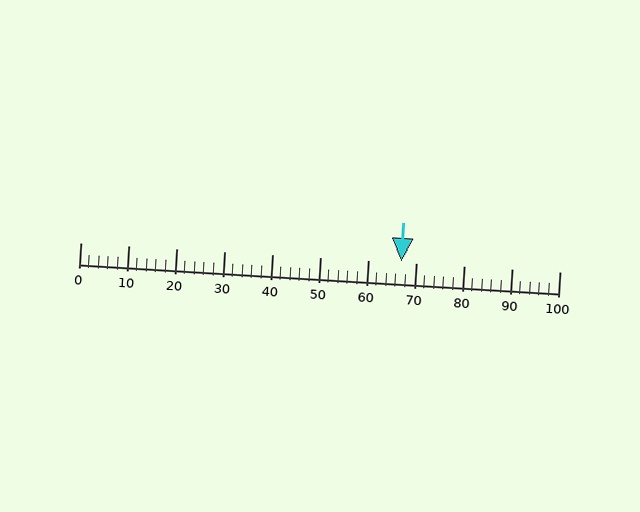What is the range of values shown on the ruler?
The ruler shows values from 0 to 100.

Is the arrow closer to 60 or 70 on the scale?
The arrow is closer to 70.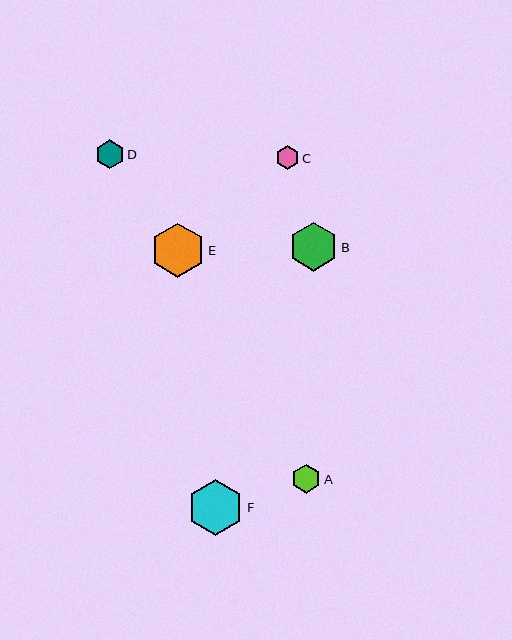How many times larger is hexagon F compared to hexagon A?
Hexagon F is approximately 1.9 times the size of hexagon A.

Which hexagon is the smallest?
Hexagon C is the smallest with a size of approximately 23 pixels.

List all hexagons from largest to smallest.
From largest to smallest: F, E, B, A, D, C.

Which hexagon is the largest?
Hexagon F is the largest with a size of approximately 56 pixels.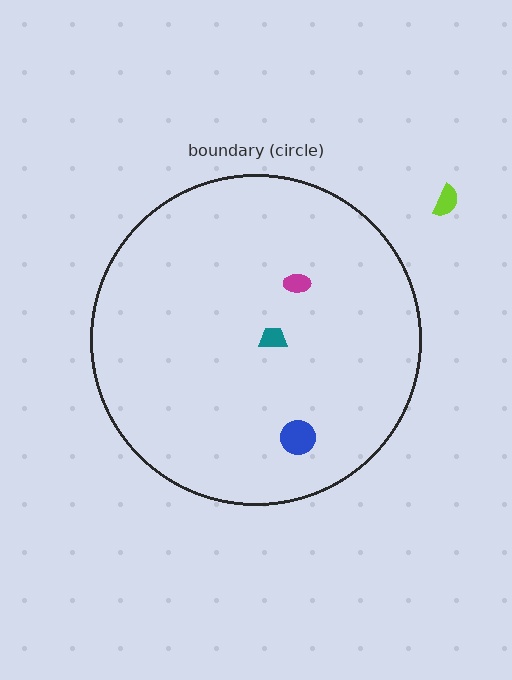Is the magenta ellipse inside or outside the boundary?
Inside.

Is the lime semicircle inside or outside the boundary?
Outside.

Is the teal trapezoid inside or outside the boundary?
Inside.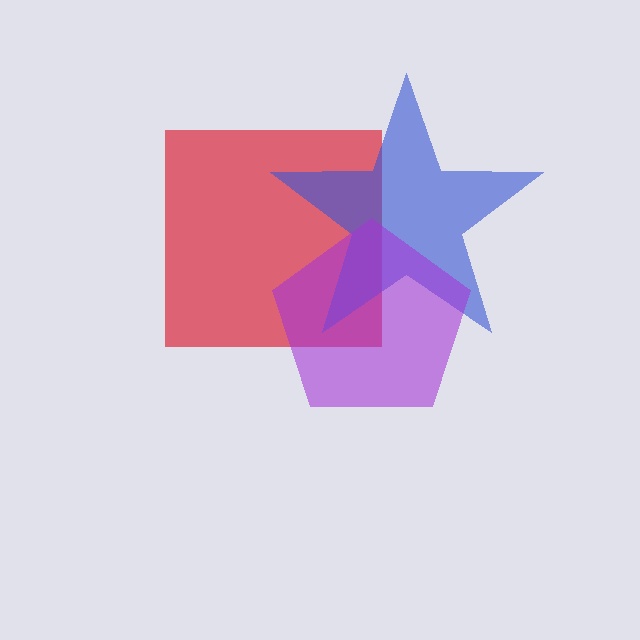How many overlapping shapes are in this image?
There are 3 overlapping shapes in the image.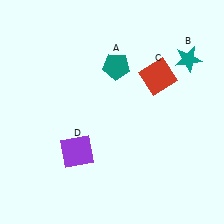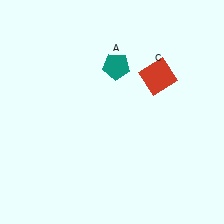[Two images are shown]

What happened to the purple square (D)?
The purple square (D) was removed in Image 2. It was in the bottom-left area of Image 1.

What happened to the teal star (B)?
The teal star (B) was removed in Image 2. It was in the top-right area of Image 1.